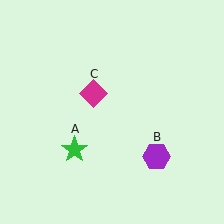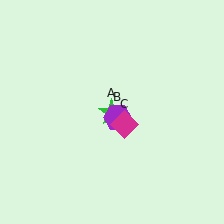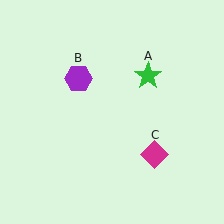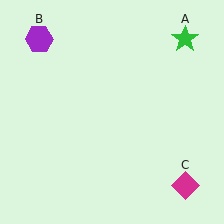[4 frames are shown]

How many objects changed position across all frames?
3 objects changed position: green star (object A), purple hexagon (object B), magenta diamond (object C).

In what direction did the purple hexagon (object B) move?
The purple hexagon (object B) moved up and to the left.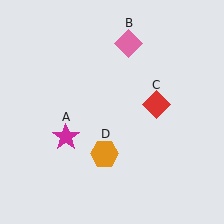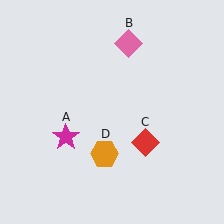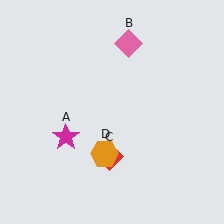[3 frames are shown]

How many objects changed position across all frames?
1 object changed position: red diamond (object C).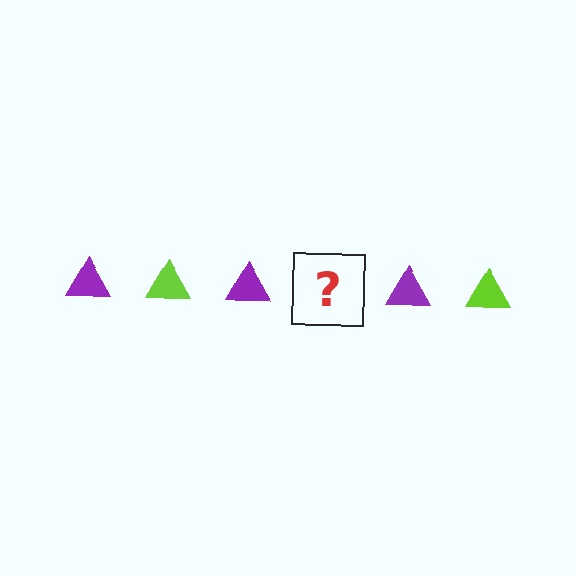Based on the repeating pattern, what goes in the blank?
The blank should be a lime triangle.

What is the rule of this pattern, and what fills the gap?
The rule is that the pattern cycles through purple, lime triangles. The gap should be filled with a lime triangle.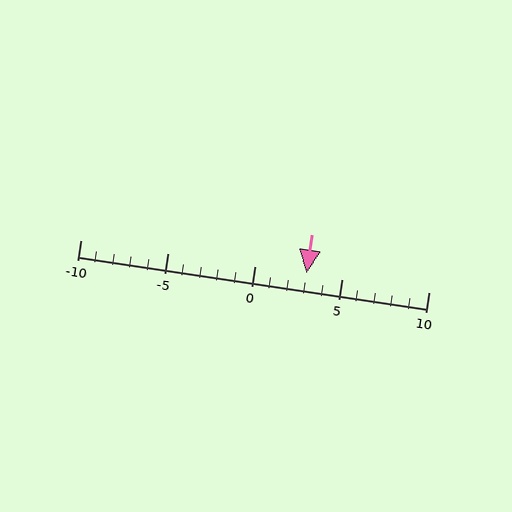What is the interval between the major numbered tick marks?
The major tick marks are spaced 5 units apart.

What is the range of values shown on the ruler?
The ruler shows values from -10 to 10.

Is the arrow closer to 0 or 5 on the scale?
The arrow is closer to 5.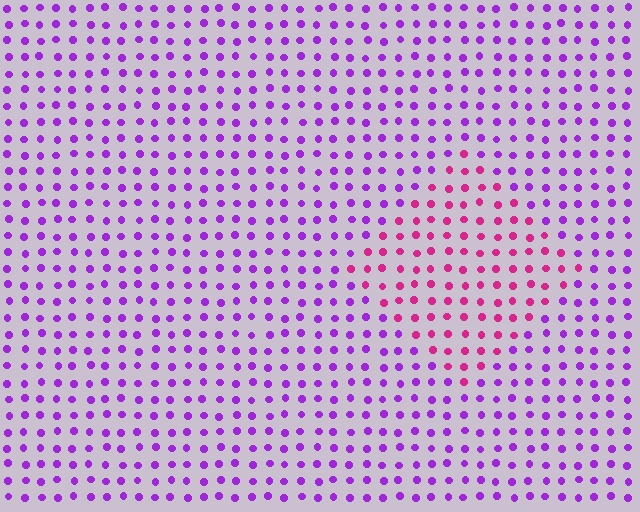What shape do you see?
I see a diamond.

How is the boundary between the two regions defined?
The boundary is defined purely by a slight shift in hue (about 44 degrees). Spacing, size, and orientation are identical on both sides.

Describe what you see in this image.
The image is filled with small purple elements in a uniform arrangement. A diamond-shaped region is visible where the elements are tinted to a slightly different hue, forming a subtle color boundary.